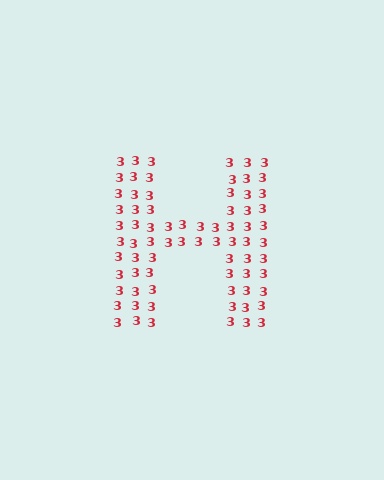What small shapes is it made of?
It is made of small digit 3's.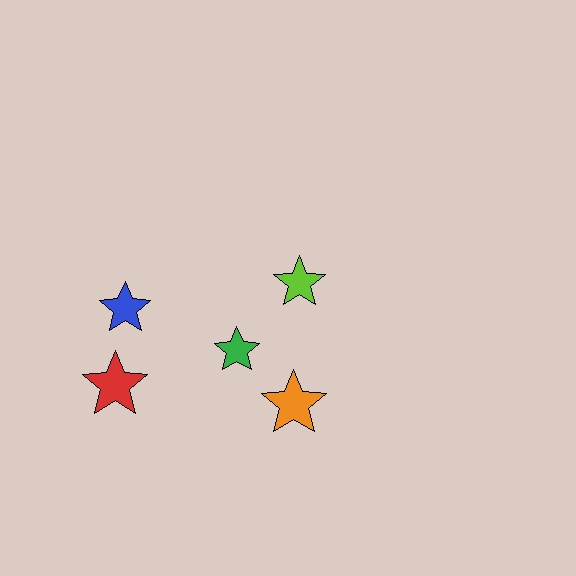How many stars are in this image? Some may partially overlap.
There are 5 stars.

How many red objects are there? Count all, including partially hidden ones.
There is 1 red object.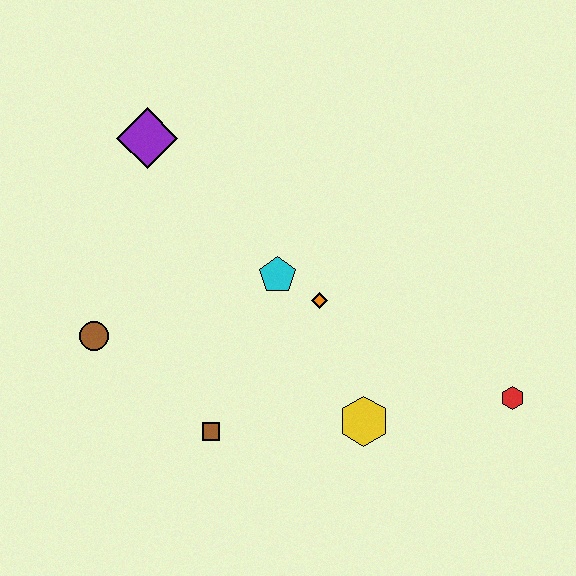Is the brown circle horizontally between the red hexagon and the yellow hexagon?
No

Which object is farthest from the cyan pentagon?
The red hexagon is farthest from the cyan pentagon.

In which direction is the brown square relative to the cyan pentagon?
The brown square is below the cyan pentagon.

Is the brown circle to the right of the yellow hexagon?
No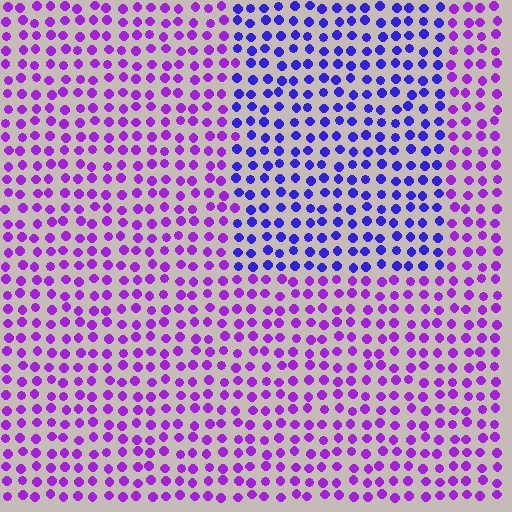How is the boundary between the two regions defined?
The boundary is defined purely by a slight shift in hue (about 38 degrees). Spacing, size, and orientation are identical on both sides.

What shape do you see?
I see a rectangle.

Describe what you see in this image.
The image is filled with small purple elements in a uniform arrangement. A rectangle-shaped region is visible where the elements are tinted to a slightly different hue, forming a subtle color boundary.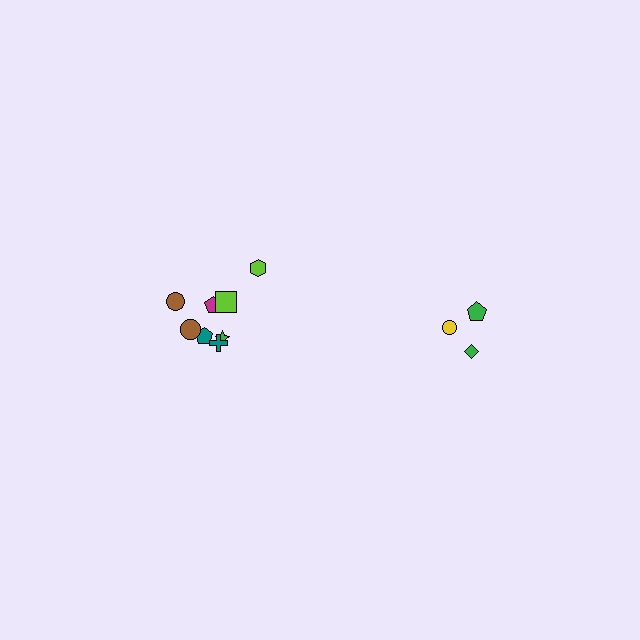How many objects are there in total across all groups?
There are 11 objects.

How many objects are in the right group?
There are 3 objects.